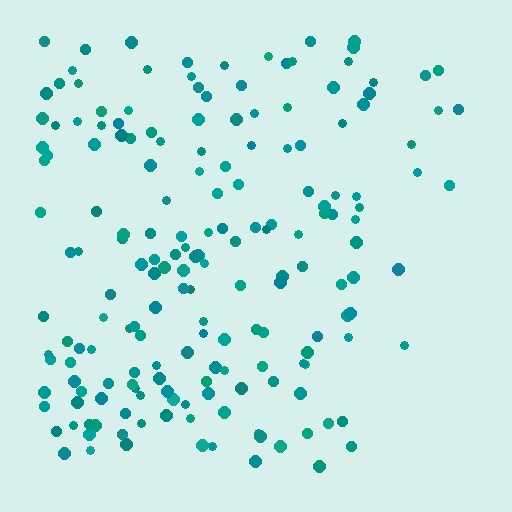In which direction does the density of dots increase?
From right to left, with the left side densest.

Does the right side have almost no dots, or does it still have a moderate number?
Still a moderate number, just noticeably fewer than the left.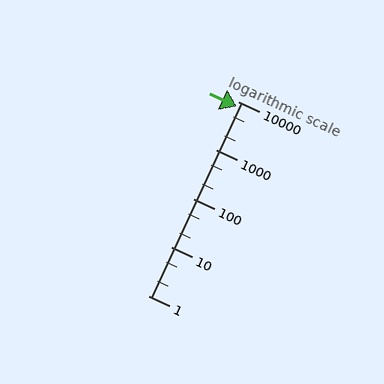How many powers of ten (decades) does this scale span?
The scale spans 4 decades, from 1 to 10000.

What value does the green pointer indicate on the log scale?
The pointer indicates approximately 7900.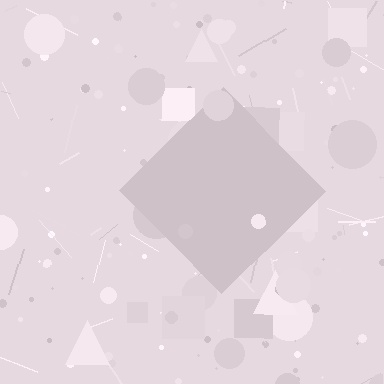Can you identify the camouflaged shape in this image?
The camouflaged shape is a diamond.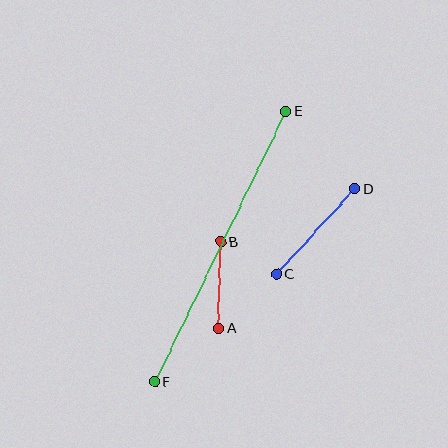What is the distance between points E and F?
The distance is approximately 300 pixels.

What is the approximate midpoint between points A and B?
The midpoint is at approximately (220, 285) pixels.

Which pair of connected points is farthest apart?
Points E and F are farthest apart.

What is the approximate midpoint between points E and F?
The midpoint is at approximately (220, 247) pixels.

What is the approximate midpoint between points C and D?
The midpoint is at approximately (316, 232) pixels.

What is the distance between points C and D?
The distance is approximately 115 pixels.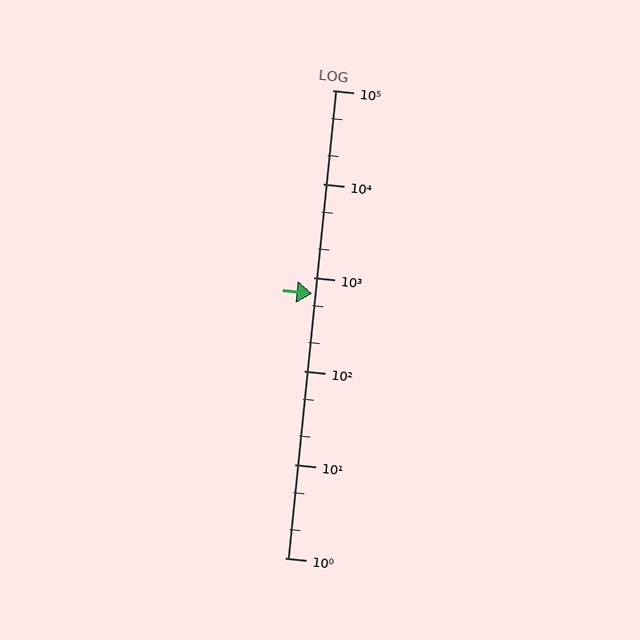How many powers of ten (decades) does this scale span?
The scale spans 5 decades, from 1 to 100000.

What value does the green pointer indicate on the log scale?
The pointer indicates approximately 660.